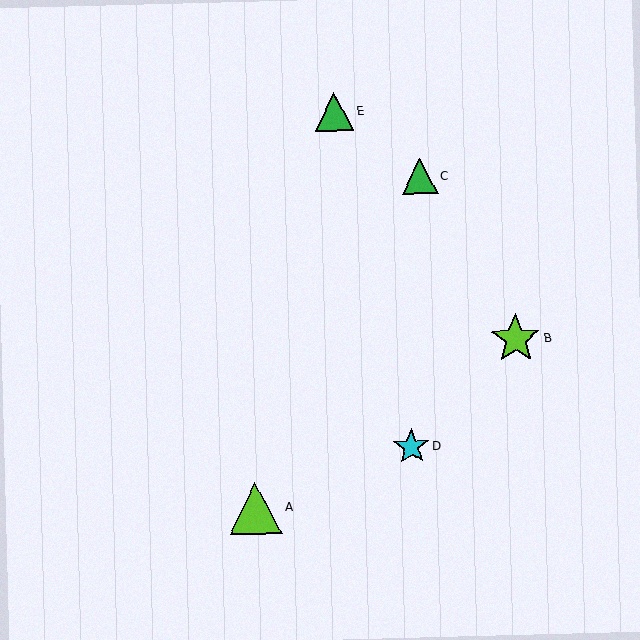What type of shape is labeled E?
Shape E is a green triangle.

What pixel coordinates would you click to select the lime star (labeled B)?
Click at (516, 339) to select the lime star B.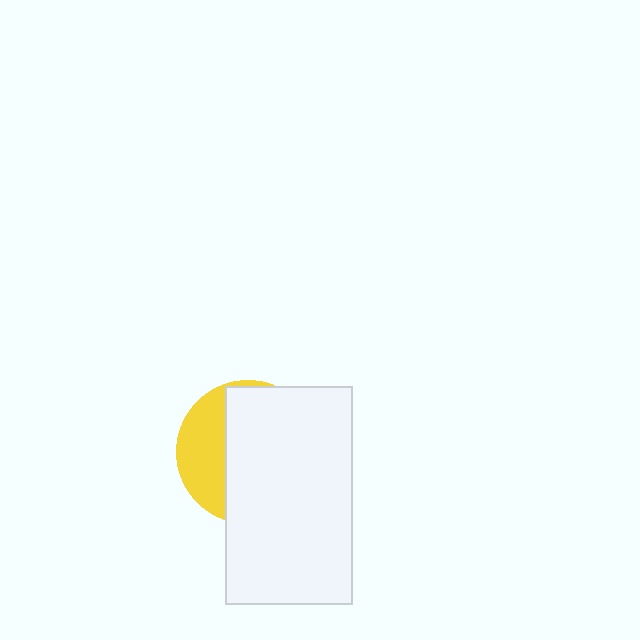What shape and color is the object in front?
The object in front is a white rectangle.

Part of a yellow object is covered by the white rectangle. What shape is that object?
It is a circle.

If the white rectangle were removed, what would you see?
You would see the complete yellow circle.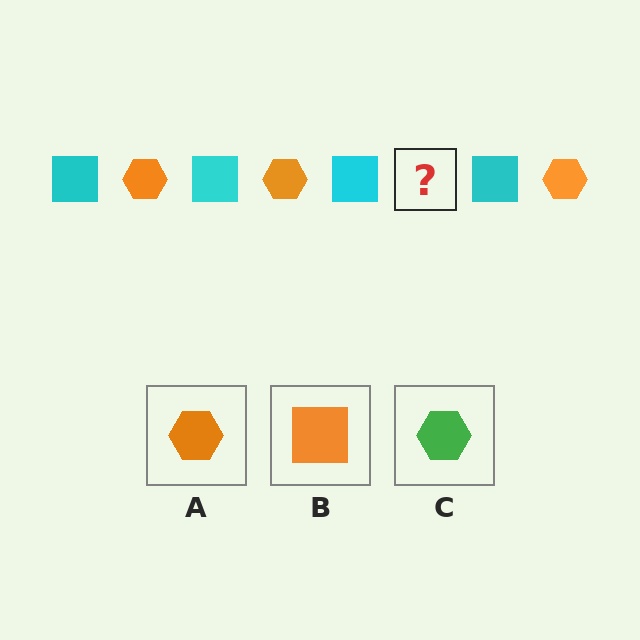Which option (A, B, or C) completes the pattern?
A.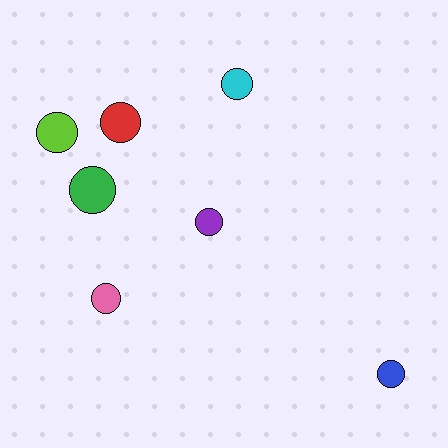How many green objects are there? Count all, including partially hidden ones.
There is 1 green object.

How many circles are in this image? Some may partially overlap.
There are 7 circles.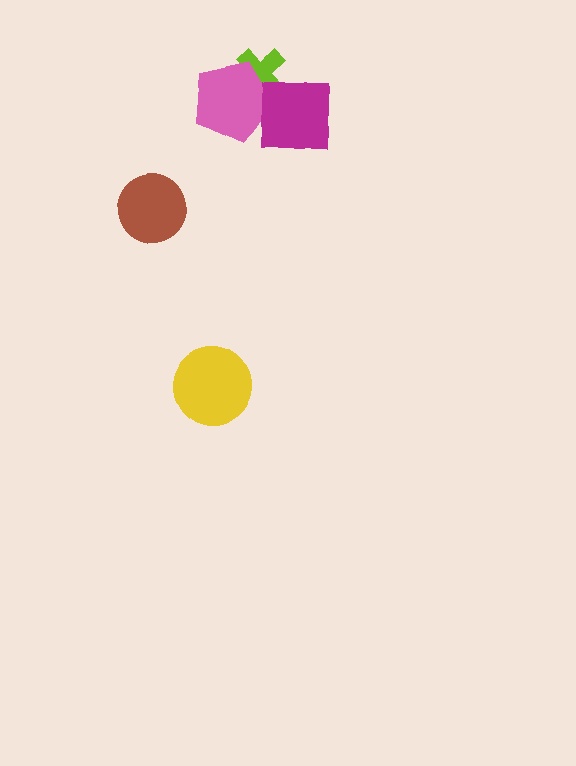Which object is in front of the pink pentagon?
The magenta square is in front of the pink pentagon.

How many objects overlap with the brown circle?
0 objects overlap with the brown circle.